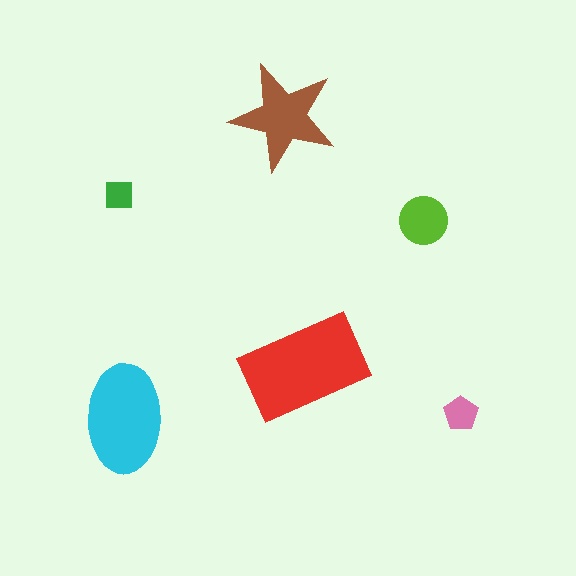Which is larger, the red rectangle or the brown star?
The red rectangle.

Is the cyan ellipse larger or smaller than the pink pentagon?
Larger.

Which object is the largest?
The red rectangle.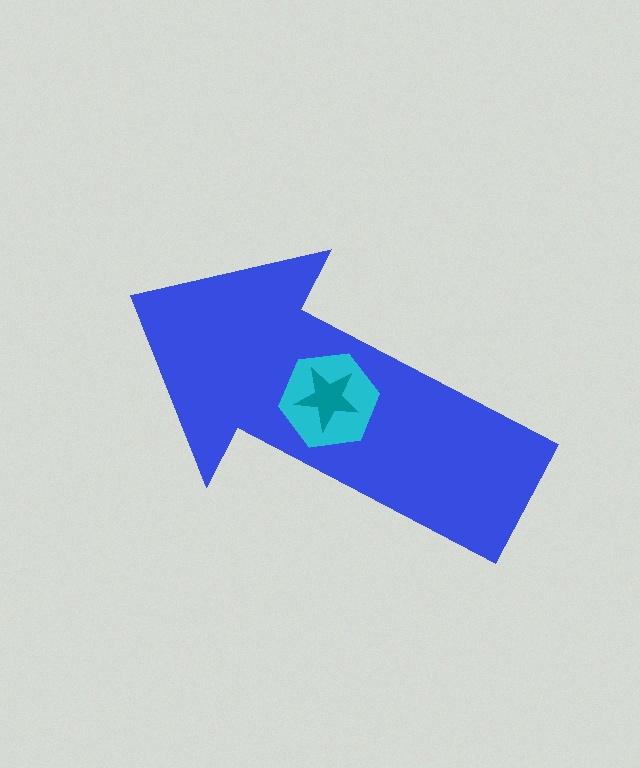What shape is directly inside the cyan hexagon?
The teal star.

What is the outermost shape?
The blue arrow.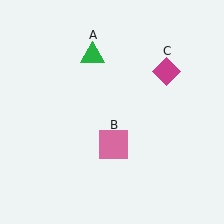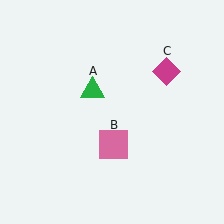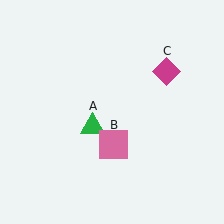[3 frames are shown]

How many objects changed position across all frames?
1 object changed position: green triangle (object A).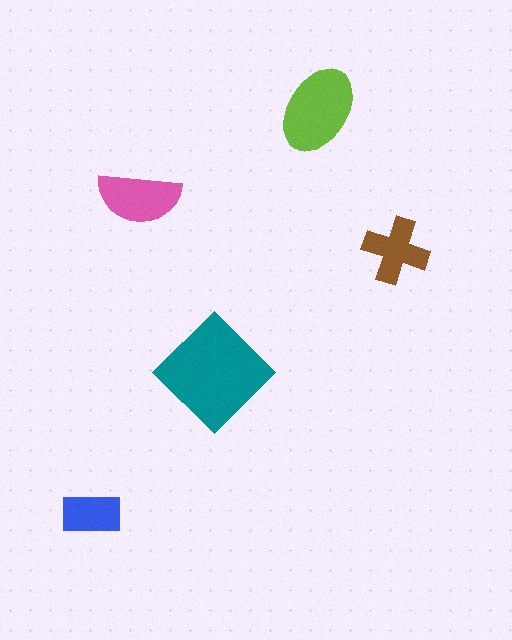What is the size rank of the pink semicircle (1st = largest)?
3rd.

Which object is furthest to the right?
The brown cross is rightmost.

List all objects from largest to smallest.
The teal diamond, the lime ellipse, the pink semicircle, the brown cross, the blue rectangle.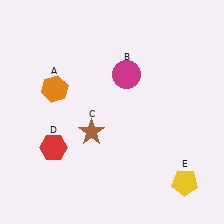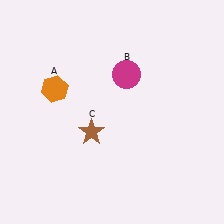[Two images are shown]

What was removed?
The red hexagon (D), the yellow pentagon (E) were removed in Image 2.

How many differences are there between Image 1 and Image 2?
There are 2 differences between the two images.